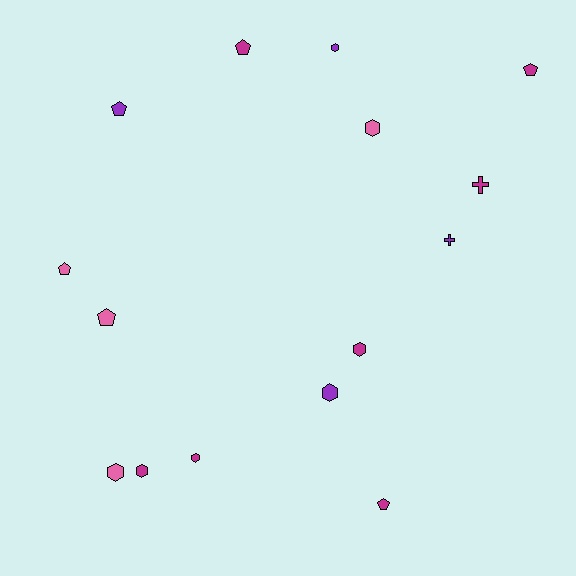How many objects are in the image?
There are 15 objects.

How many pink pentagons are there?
There are 2 pink pentagons.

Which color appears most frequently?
Magenta, with 7 objects.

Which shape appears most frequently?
Hexagon, with 7 objects.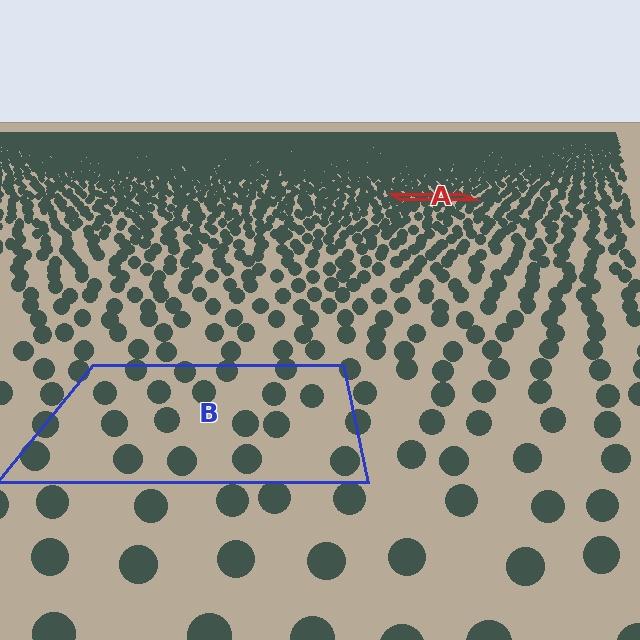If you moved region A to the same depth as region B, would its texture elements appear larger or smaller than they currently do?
They would appear larger. At a closer depth, the same texture elements are projected at a bigger on-screen size.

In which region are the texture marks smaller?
The texture marks are smaller in region A, because it is farther away.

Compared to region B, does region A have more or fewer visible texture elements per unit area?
Region A has more texture elements per unit area — they are packed more densely because it is farther away.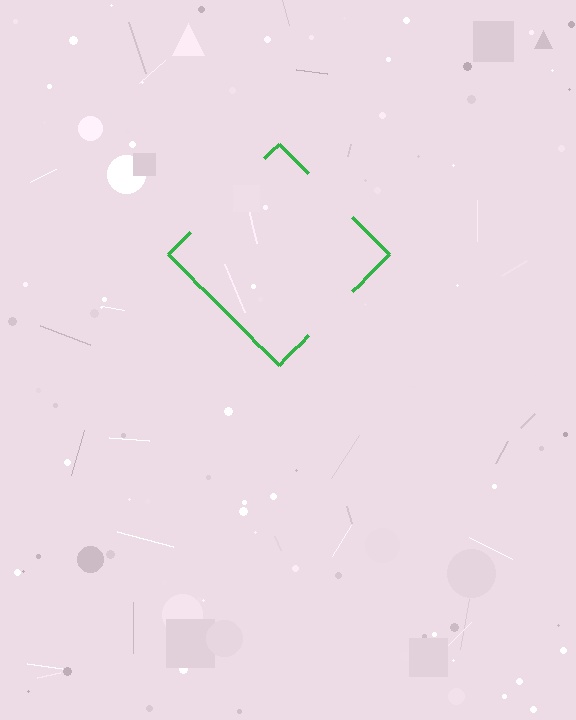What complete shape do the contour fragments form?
The contour fragments form a diamond.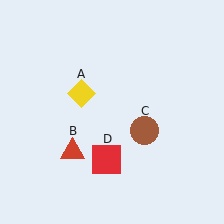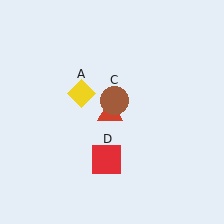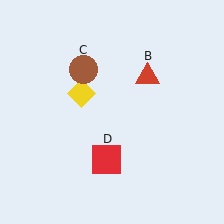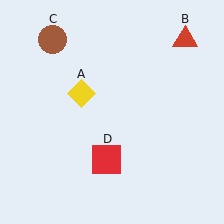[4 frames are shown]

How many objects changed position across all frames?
2 objects changed position: red triangle (object B), brown circle (object C).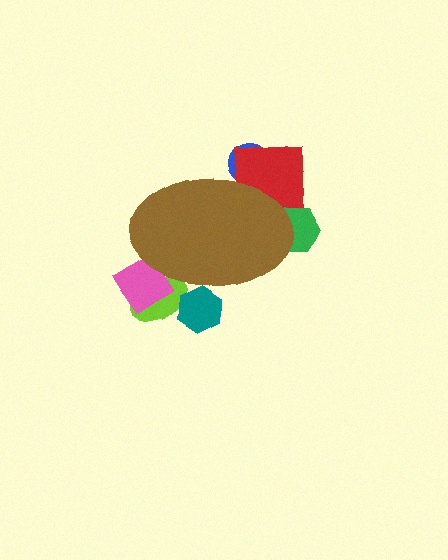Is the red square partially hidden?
Yes, the red square is partially hidden behind the brown ellipse.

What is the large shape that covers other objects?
A brown ellipse.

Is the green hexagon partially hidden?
Yes, the green hexagon is partially hidden behind the brown ellipse.